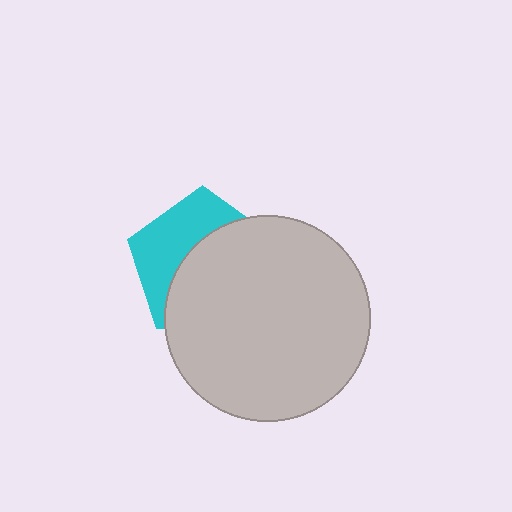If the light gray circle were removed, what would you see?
You would see the complete cyan pentagon.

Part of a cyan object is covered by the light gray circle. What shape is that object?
It is a pentagon.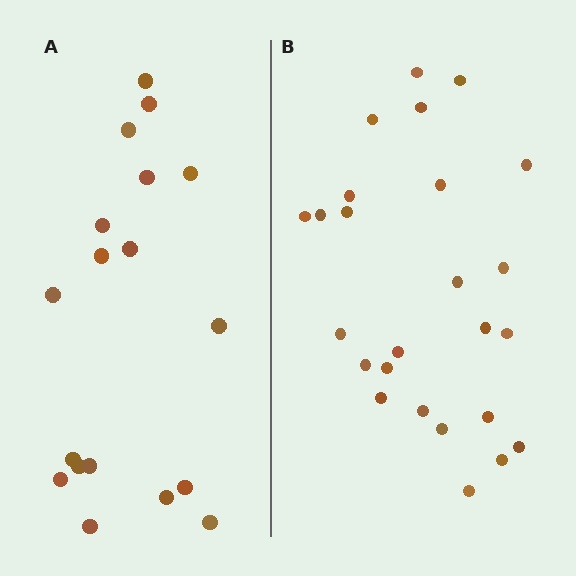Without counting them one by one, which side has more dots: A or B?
Region B (the right region) has more dots.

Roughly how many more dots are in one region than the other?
Region B has roughly 8 or so more dots than region A.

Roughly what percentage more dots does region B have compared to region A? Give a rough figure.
About 40% more.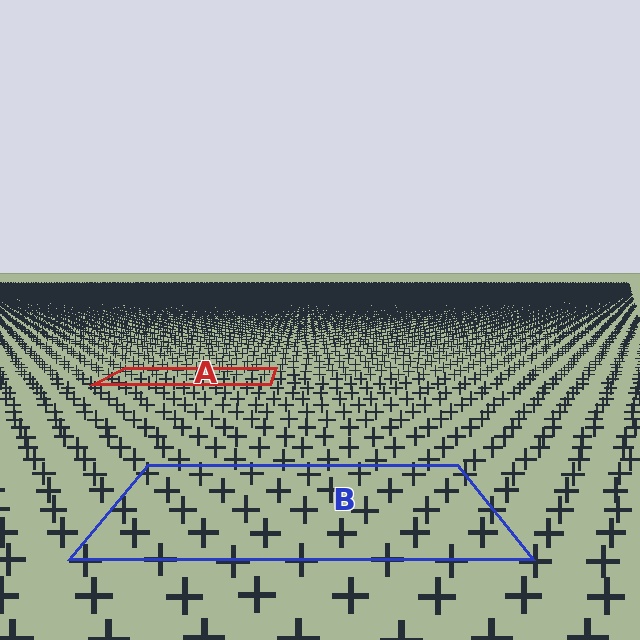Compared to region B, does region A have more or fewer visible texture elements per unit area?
Region A has more texture elements per unit area — they are packed more densely because it is farther away.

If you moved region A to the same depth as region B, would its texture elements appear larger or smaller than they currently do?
They would appear larger. At a closer depth, the same texture elements are projected at a bigger on-screen size.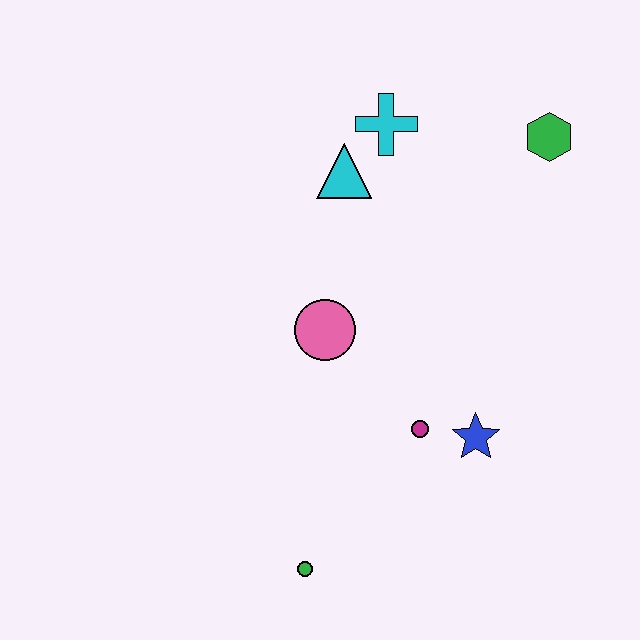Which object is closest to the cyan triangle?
The cyan cross is closest to the cyan triangle.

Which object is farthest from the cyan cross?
The green circle is farthest from the cyan cross.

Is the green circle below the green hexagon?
Yes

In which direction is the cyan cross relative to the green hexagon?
The cyan cross is to the left of the green hexagon.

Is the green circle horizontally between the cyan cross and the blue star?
No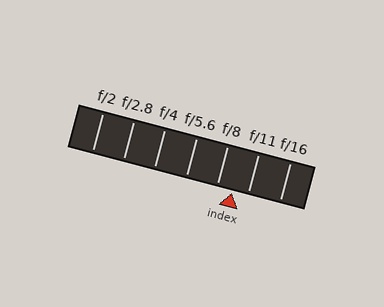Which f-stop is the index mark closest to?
The index mark is closest to f/8.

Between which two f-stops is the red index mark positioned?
The index mark is between f/8 and f/11.